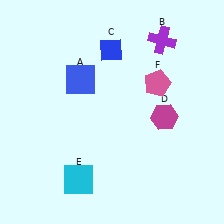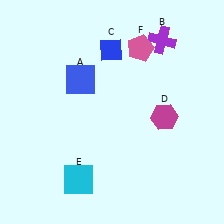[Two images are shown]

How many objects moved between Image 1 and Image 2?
1 object moved between the two images.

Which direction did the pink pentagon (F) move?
The pink pentagon (F) moved up.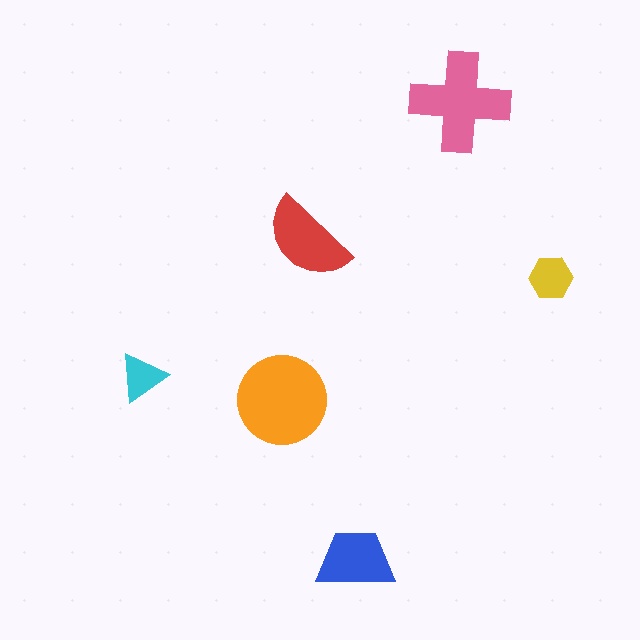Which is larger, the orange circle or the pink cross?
The orange circle.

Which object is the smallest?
The cyan triangle.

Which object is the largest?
The orange circle.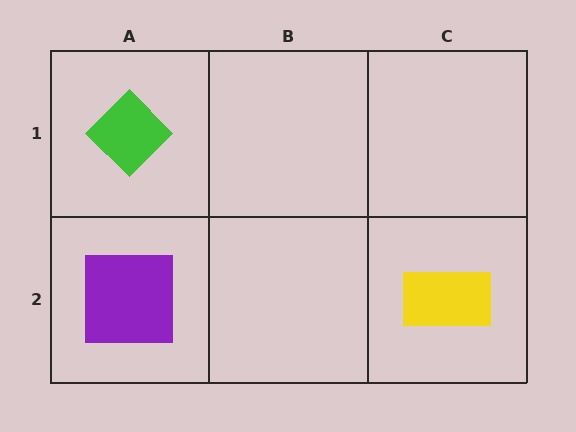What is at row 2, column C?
A yellow rectangle.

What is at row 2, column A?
A purple square.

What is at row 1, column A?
A green diamond.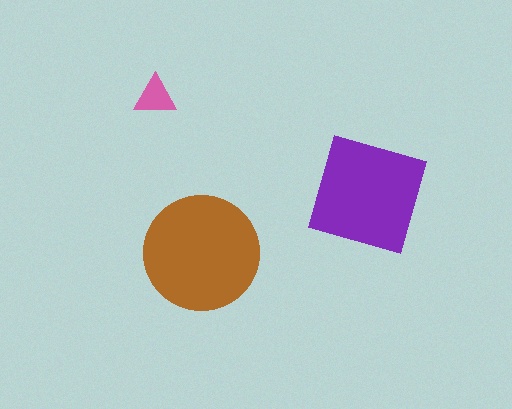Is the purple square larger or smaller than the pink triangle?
Larger.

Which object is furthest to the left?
The pink triangle is leftmost.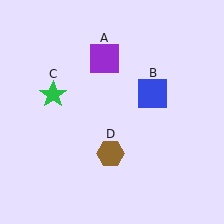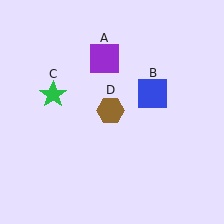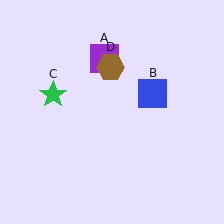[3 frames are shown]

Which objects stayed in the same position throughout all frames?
Purple square (object A) and blue square (object B) and green star (object C) remained stationary.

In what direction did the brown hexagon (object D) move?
The brown hexagon (object D) moved up.